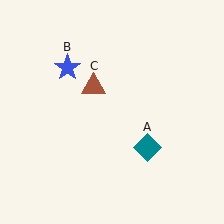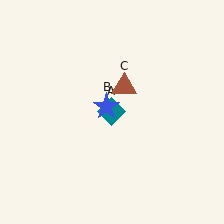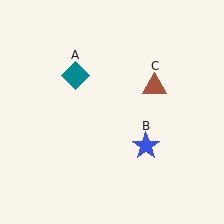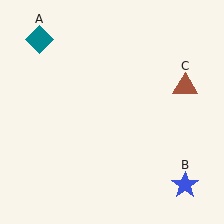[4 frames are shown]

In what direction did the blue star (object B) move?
The blue star (object B) moved down and to the right.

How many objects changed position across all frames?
3 objects changed position: teal diamond (object A), blue star (object B), brown triangle (object C).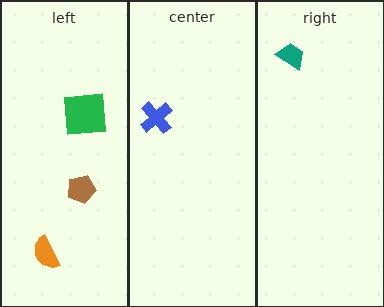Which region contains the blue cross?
The center region.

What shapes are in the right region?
The teal trapezoid.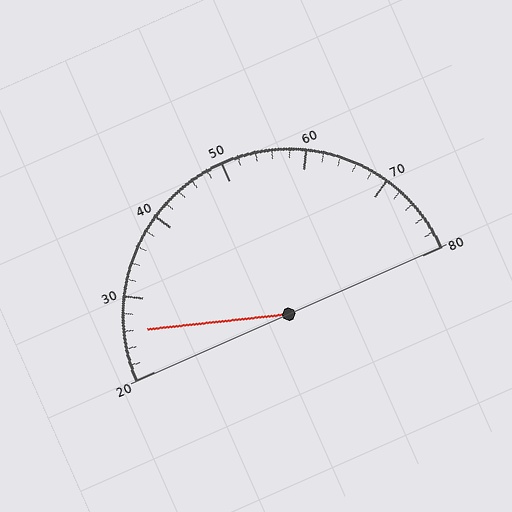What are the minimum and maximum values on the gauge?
The gauge ranges from 20 to 80.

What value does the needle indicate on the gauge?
The needle indicates approximately 26.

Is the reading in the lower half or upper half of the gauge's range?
The reading is in the lower half of the range (20 to 80).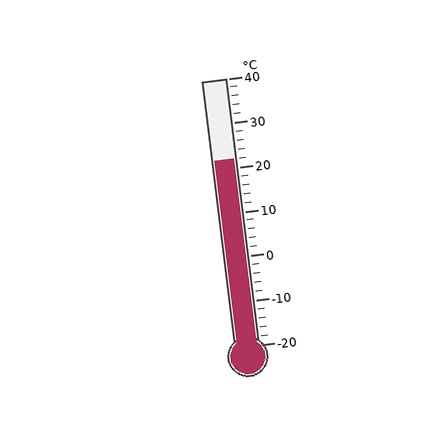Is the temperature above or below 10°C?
The temperature is above 10°C.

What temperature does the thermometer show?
The thermometer shows approximately 22°C.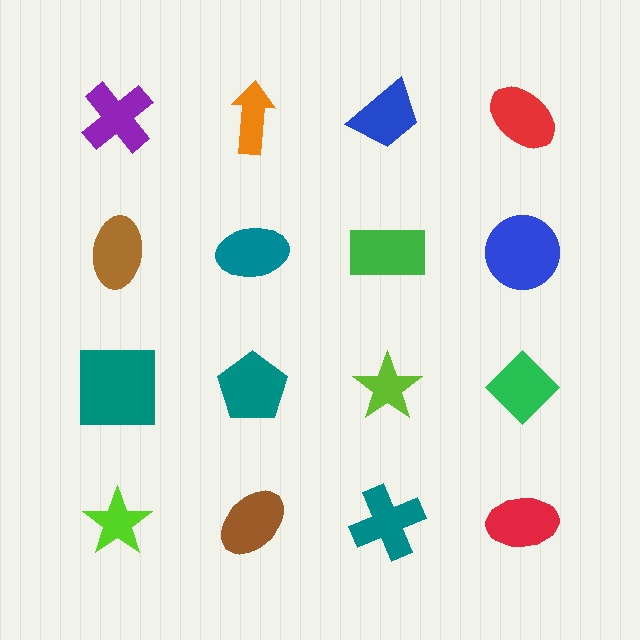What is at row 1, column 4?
A red ellipse.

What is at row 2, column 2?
A teal ellipse.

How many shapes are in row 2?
4 shapes.